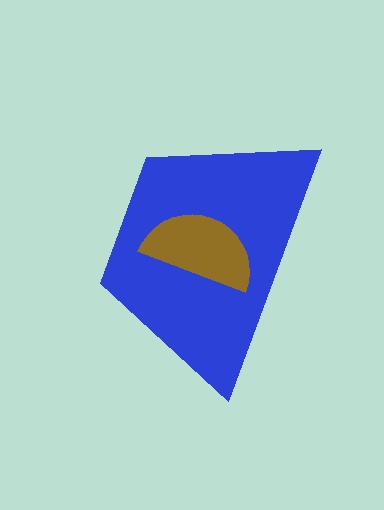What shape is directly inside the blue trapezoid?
The brown semicircle.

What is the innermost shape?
The brown semicircle.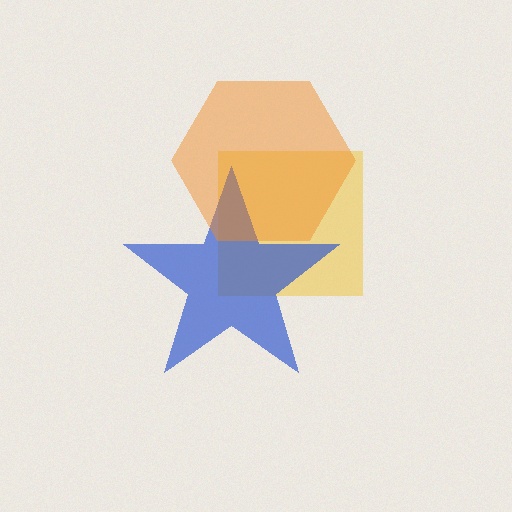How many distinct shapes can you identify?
There are 3 distinct shapes: a yellow square, a blue star, an orange hexagon.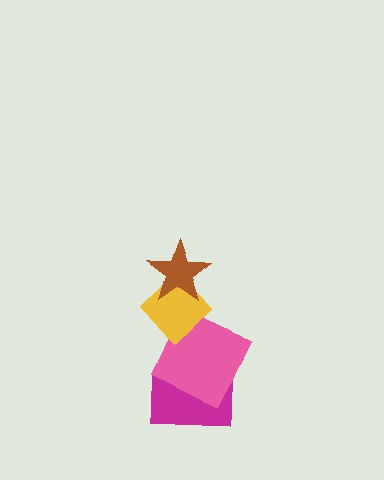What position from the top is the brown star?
The brown star is 1st from the top.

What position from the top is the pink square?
The pink square is 3rd from the top.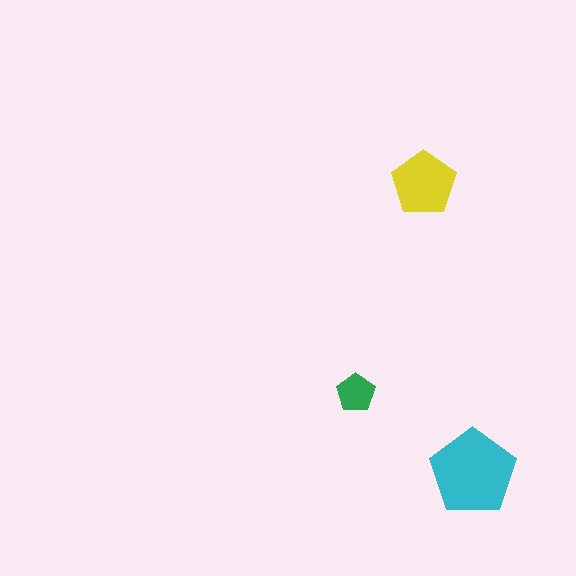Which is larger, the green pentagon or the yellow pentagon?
The yellow one.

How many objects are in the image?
There are 3 objects in the image.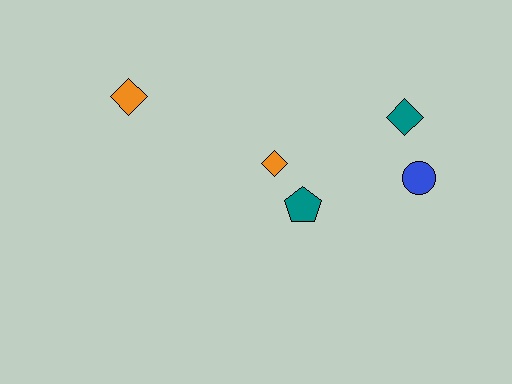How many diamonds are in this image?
There are 3 diamonds.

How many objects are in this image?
There are 5 objects.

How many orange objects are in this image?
There are 2 orange objects.